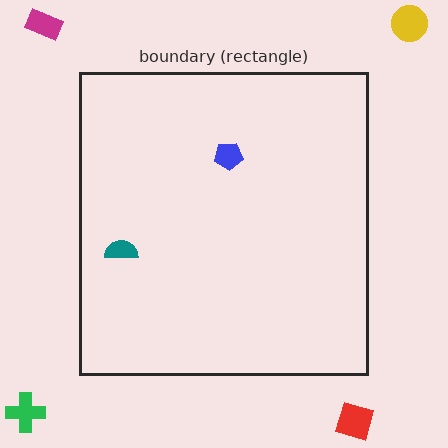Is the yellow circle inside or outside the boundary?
Outside.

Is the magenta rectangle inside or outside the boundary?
Outside.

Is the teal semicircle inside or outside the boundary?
Inside.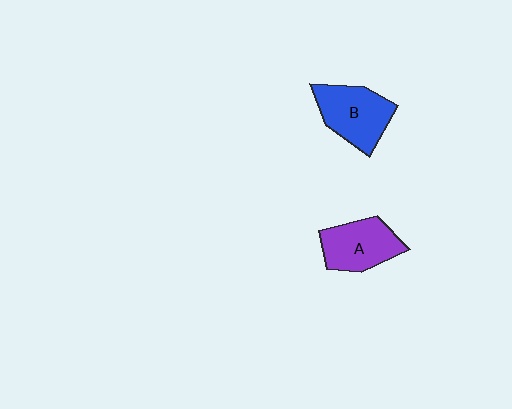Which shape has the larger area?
Shape B (blue).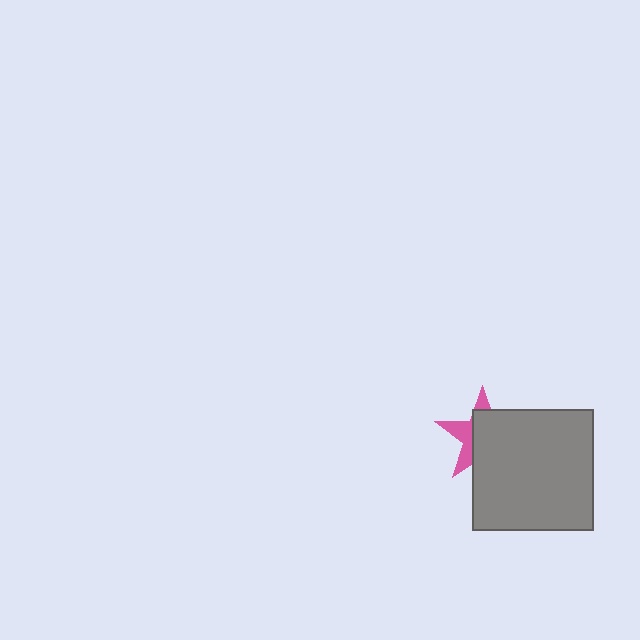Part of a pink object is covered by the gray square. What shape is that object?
It is a star.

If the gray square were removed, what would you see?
You would see the complete pink star.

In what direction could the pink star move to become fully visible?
The pink star could move toward the upper-left. That would shift it out from behind the gray square entirely.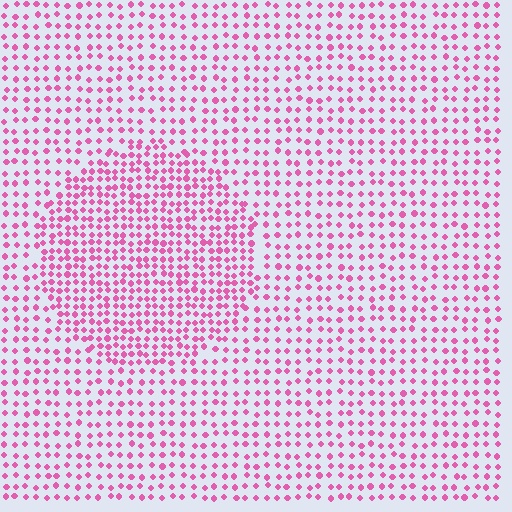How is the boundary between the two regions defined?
The boundary is defined by a change in element density (approximately 1.7x ratio). All elements are the same color, size, and shape.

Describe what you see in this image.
The image contains small pink elements arranged at two different densities. A circle-shaped region is visible where the elements are more densely packed than the surrounding area.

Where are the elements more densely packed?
The elements are more densely packed inside the circle boundary.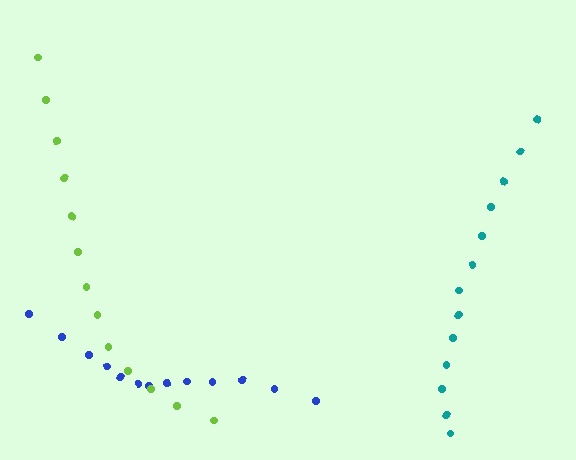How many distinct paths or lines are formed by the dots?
There are 3 distinct paths.